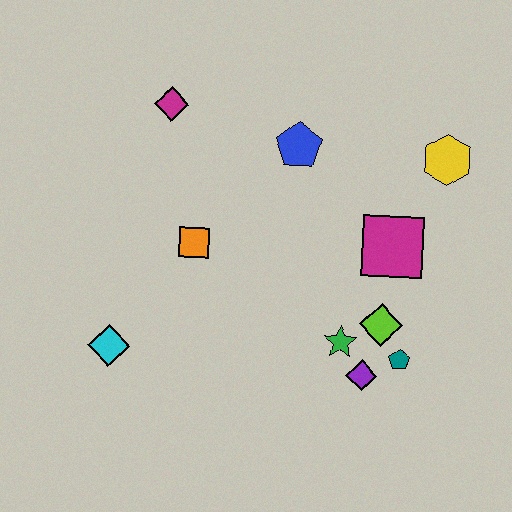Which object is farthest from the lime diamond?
The magenta diamond is farthest from the lime diamond.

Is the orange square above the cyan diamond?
Yes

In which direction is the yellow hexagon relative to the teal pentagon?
The yellow hexagon is above the teal pentagon.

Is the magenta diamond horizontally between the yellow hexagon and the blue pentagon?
No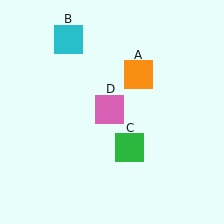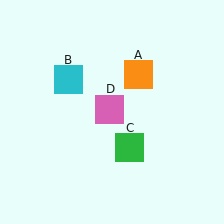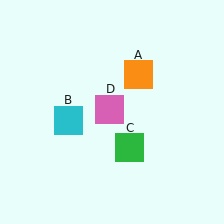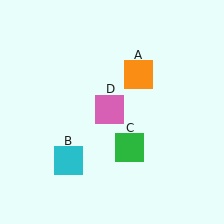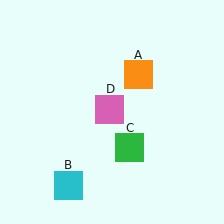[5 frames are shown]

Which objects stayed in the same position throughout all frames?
Orange square (object A) and green square (object C) and pink square (object D) remained stationary.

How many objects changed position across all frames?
1 object changed position: cyan square (object B).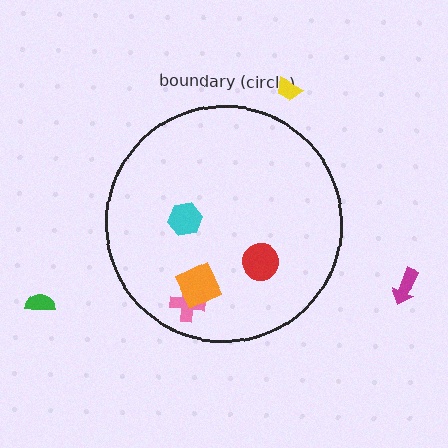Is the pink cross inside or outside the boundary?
Inside.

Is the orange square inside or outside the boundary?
Inside.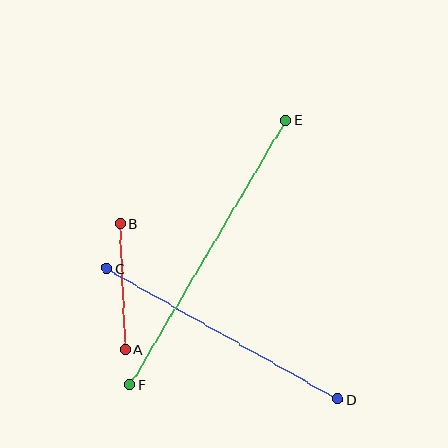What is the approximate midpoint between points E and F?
The midpoint is at approximately (208, 252) pixels.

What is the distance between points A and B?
The distance is approximately 126 pixels.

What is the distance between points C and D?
The distance is approximately 266 pixels.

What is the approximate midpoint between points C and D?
The midpoint is at approximately (222, 334) pixels.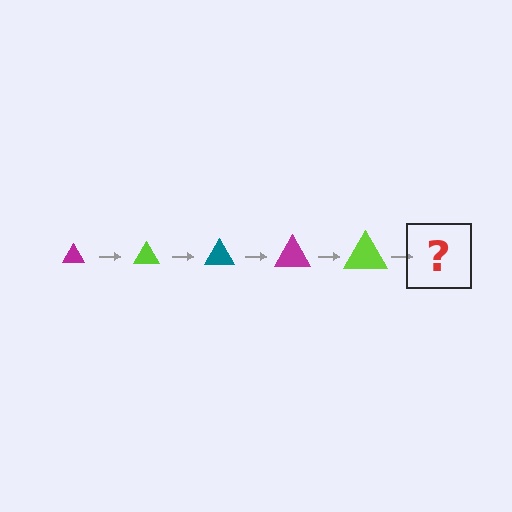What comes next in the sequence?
The next element should be a teal triangle, larger than the previous one.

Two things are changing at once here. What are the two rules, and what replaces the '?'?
The two rules are that the triangle grows larger each step and the color cycles through magenta, lime, and teal. The '?' should be a teal triangle, larger than the previous one.